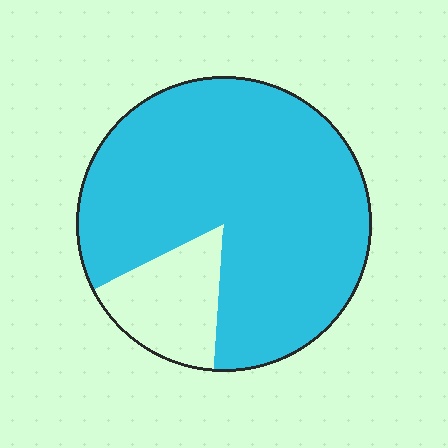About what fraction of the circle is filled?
About five sixths (5/6).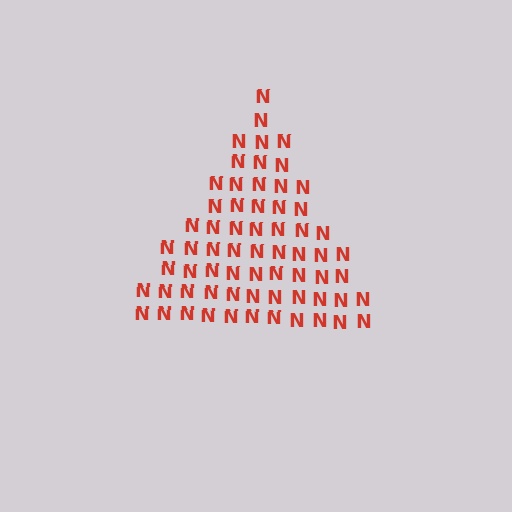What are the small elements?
The small elements are letter N's.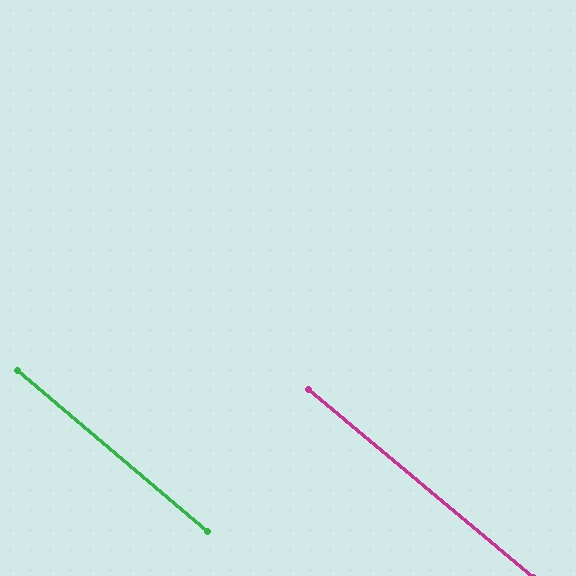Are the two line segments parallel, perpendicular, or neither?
Parallel — their directions differ by only 0.4°.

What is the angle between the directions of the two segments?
Approximately 0 degrees.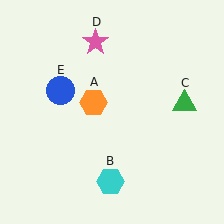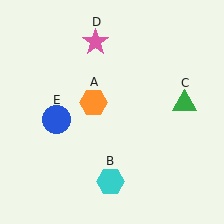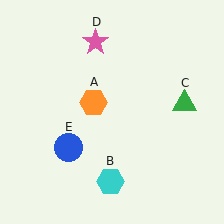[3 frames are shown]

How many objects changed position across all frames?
1 object changed position: blue circle (object E).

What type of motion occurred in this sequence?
The blue circle (object E) rotated counterclockwise around the center of the scene.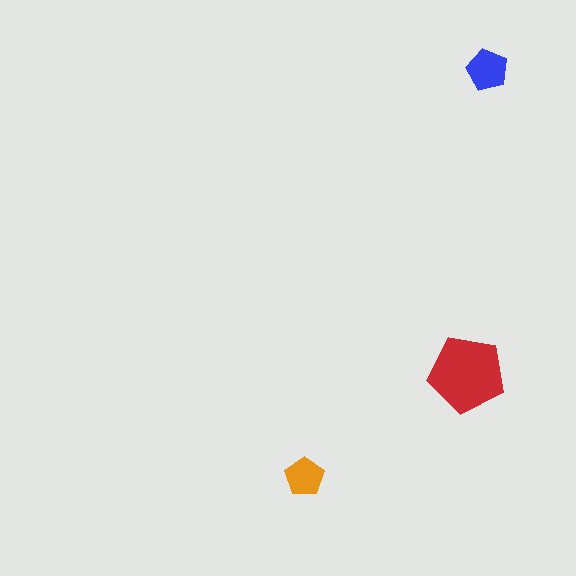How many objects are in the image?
There are 3 objects in the image.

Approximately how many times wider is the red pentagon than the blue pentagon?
About 2 times wider.